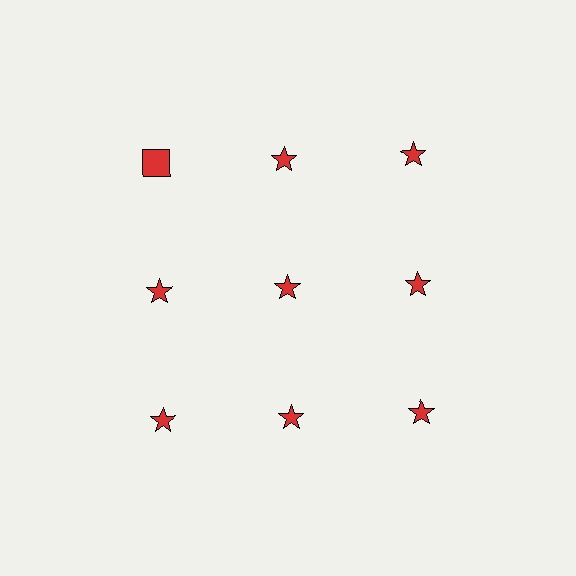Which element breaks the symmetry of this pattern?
The red square in the top row, leftmost column breaks the symmetry. All other shapes are red stars.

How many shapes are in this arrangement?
There are 9 shapes arranged in a grid pattern.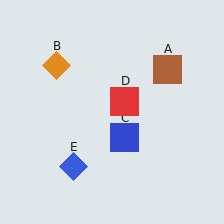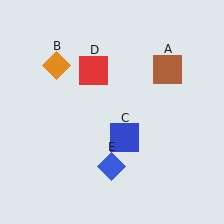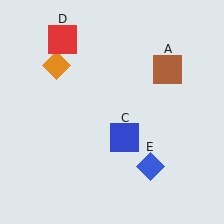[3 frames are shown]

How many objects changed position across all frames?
2 objects changed position: red square (object D), blue diamond (object E).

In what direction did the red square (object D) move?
The red square (object D) moved up and to the left.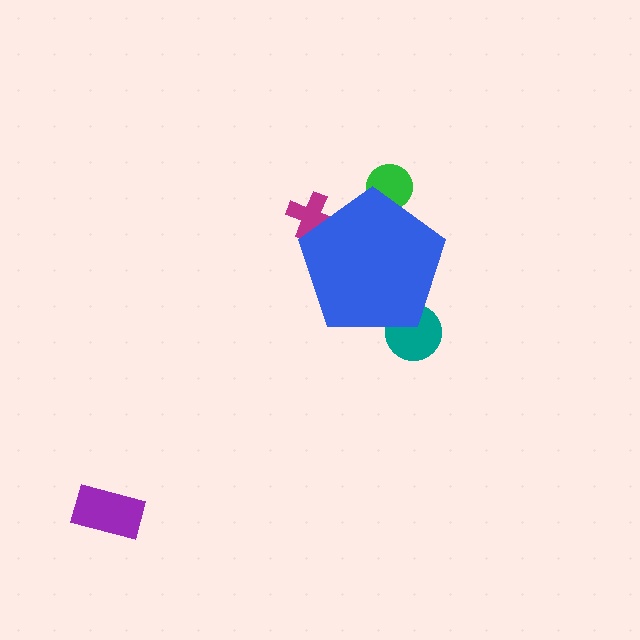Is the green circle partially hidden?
Yes, the green circle is partially hidden behind the blue pentagon.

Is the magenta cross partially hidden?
Yes, the magenta cross is partially hidden behind the blue pentagon.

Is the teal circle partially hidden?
Yes, the teal circle is partially hidden behind the blue pentagon.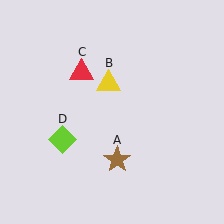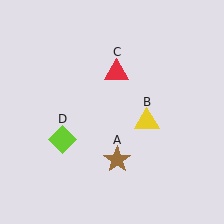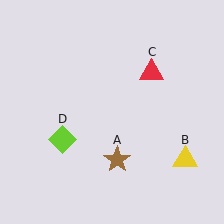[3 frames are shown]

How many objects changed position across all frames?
2 objects changed position: yellow triangle (object B), red triangle (object C).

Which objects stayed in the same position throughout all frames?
Brown star (object A) and lime diamond (object D) remained stationary.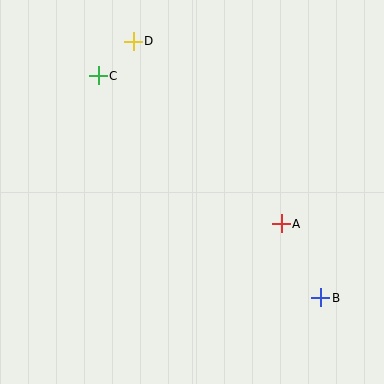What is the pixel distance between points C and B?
The distance between C and B is 314 pixels.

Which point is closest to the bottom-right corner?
Point B is closest to the bottom-right corner.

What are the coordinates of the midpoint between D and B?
The midpoint between D and B is at (227, 169).